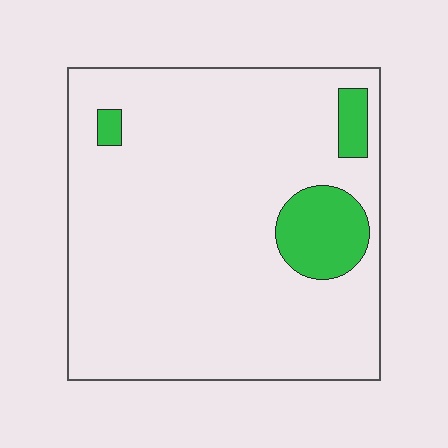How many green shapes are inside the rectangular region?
3.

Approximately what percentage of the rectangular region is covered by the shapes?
Approximately 10%.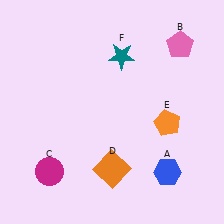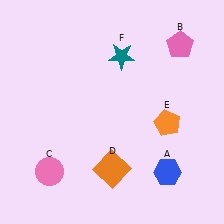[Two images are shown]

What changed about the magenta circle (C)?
In Image 1, C is magenta. In Image 2, it changed to pink.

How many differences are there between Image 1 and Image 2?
There is 1 difference between the two images.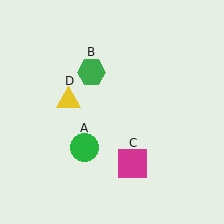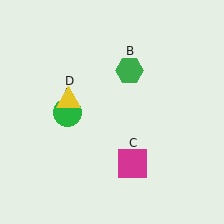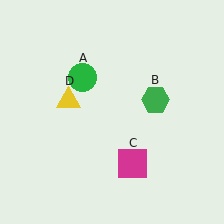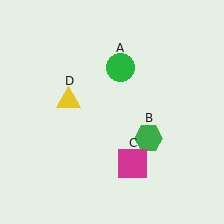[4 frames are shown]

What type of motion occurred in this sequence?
The green circle (object A), green hexagon (object B) rotated clockwise around the center of the scene.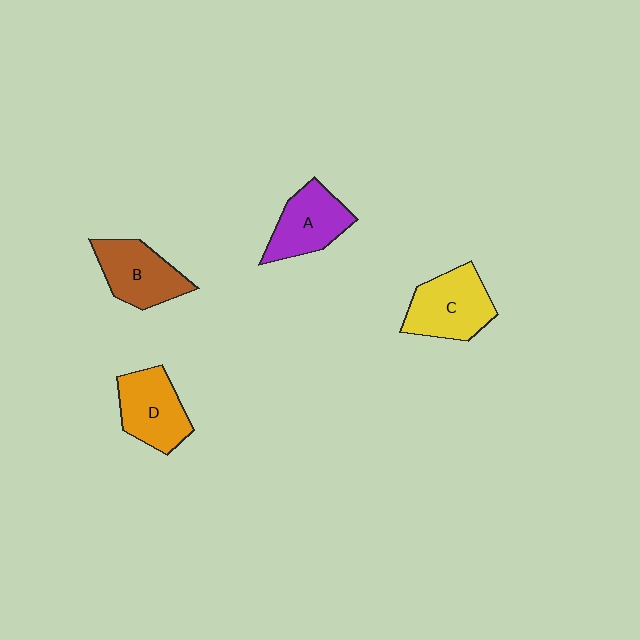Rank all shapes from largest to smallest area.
From largest to smallest: C (yellow), B (brown), D (orange), A (purple).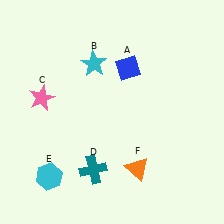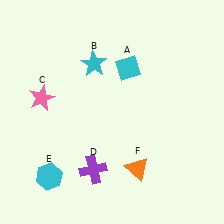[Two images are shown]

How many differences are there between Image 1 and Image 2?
There are 2 differences between the two images.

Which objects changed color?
A changed from blue to cyan. D changed from teal to purple.